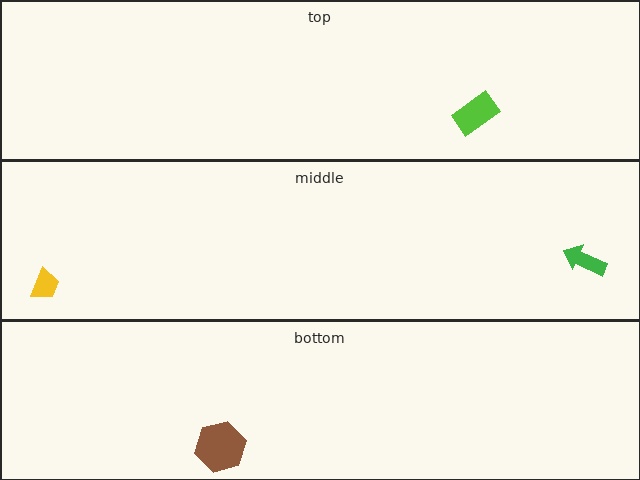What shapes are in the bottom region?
The brown hexagon.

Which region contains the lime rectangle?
The top region.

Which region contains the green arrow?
The middle region.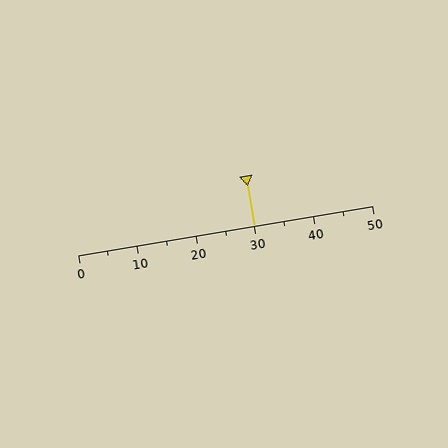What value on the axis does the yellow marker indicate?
The marker indicates approximately 30.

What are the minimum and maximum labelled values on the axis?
The axis runs from 0 to 50.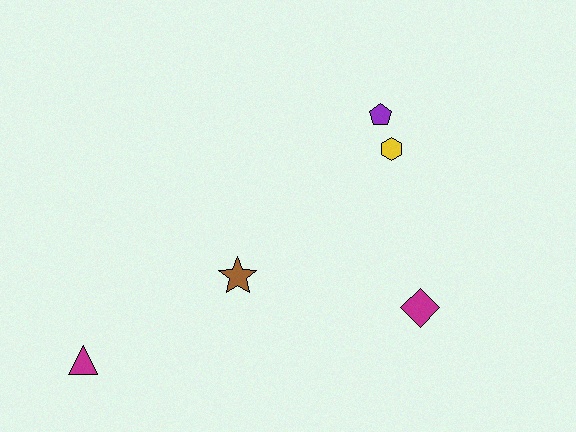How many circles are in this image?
There are no circles.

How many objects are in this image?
There are 5 objects.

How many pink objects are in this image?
There are no pink objects.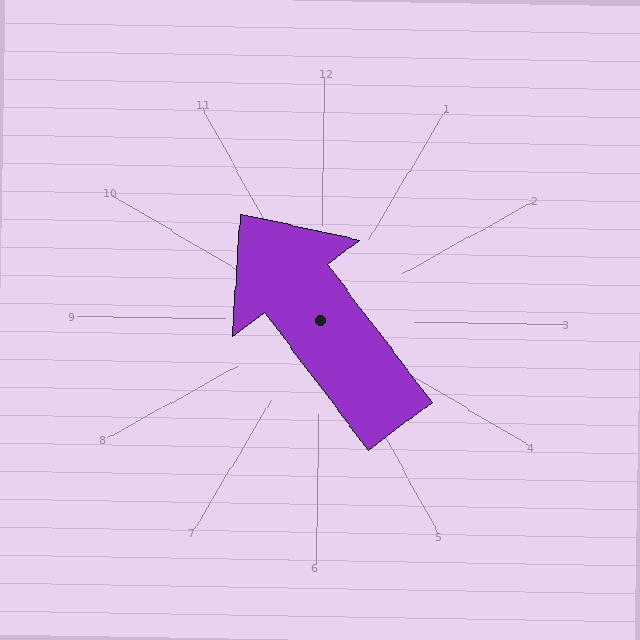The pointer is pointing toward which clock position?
Roughly 11 o'clock.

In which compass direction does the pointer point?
Northwest.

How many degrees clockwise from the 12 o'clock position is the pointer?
Approximately 322 degrees.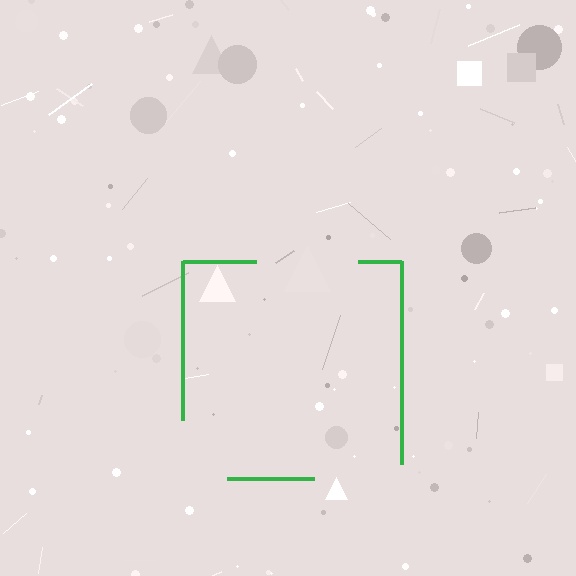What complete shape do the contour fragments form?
The contour fragments form a square.